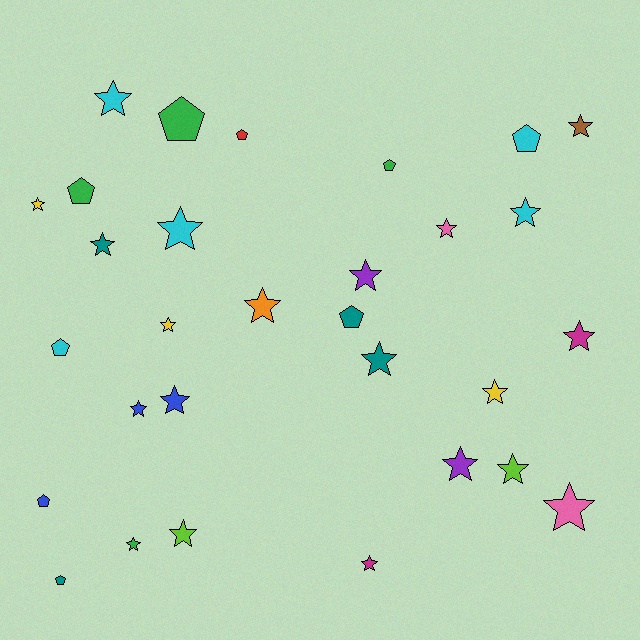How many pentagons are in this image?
There are 9 pentagons.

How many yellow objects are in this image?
There are 3 yellow objects.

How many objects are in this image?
There are 30 objects.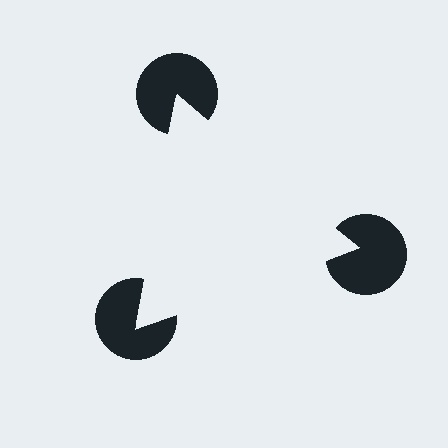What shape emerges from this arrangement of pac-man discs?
An illusory triangle — its edges are inferred from the aligned wedge cuts in the pac-man discs, not physically drawn.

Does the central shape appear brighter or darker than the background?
It typically appears slightly brighter than the background, even though no actual brightness change is drawn.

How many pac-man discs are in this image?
There are 3 — one at each vertex of the illusory triangle.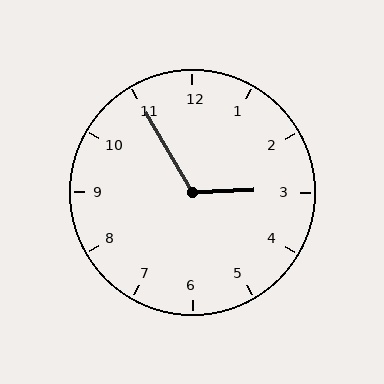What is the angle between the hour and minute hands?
Approximately 118 degrees.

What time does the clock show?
2:55.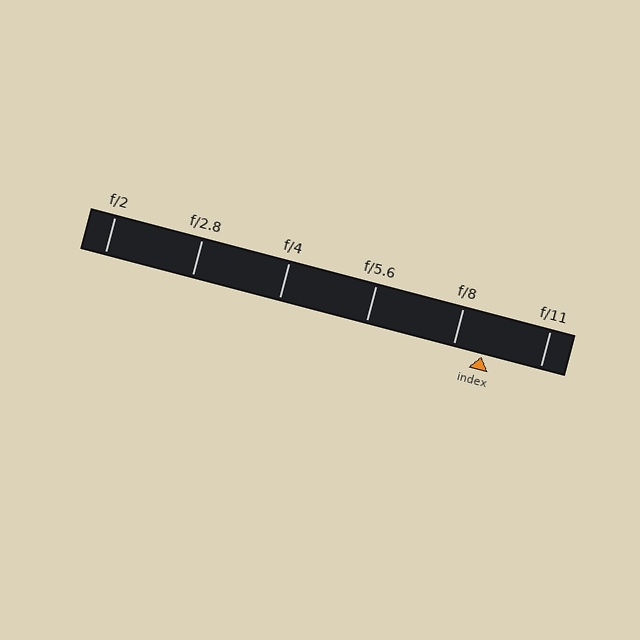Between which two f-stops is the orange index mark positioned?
The index mark is between f/8 and f/11.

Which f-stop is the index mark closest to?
The index mark is closest to f/8.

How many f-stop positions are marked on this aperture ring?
There are 6 f-stop positions marked.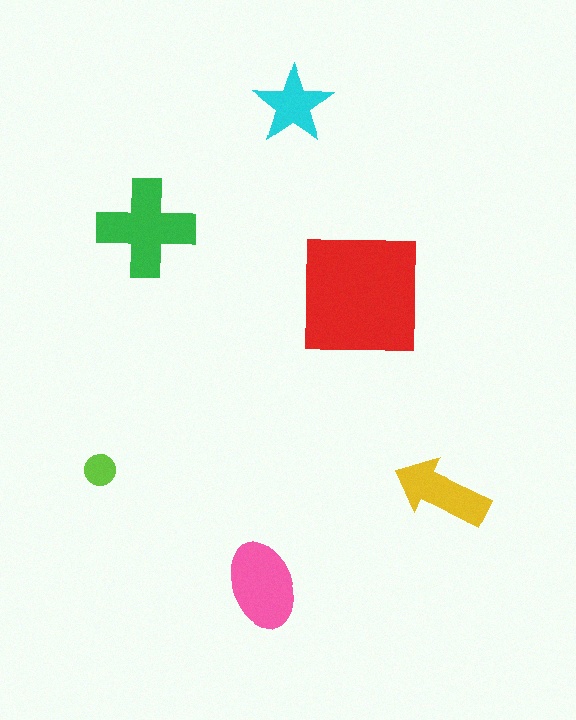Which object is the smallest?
The lime circle.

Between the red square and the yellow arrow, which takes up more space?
The red square.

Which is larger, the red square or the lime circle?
The red square.